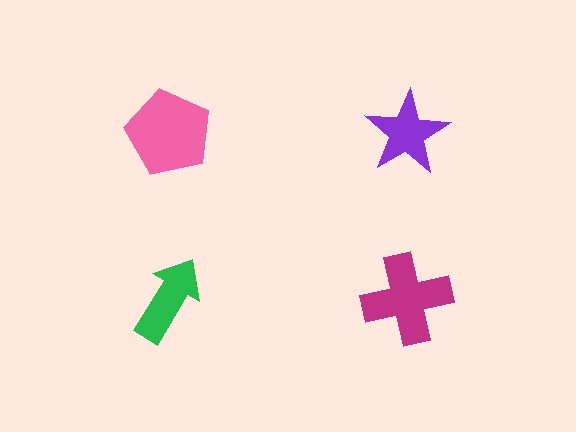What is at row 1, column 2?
A purple star.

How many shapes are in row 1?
2 shapes.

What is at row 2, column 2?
A magenta cross.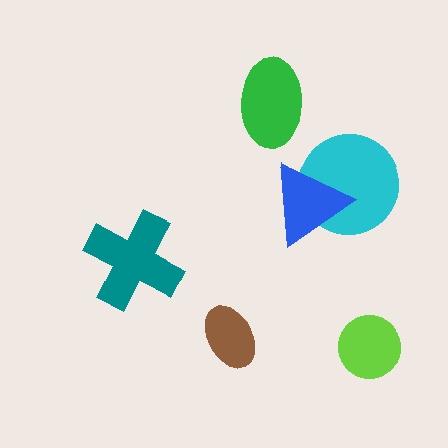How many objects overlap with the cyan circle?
1 object overlaps with the cyan circle.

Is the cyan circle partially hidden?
Yes, it is partially covered by another shape.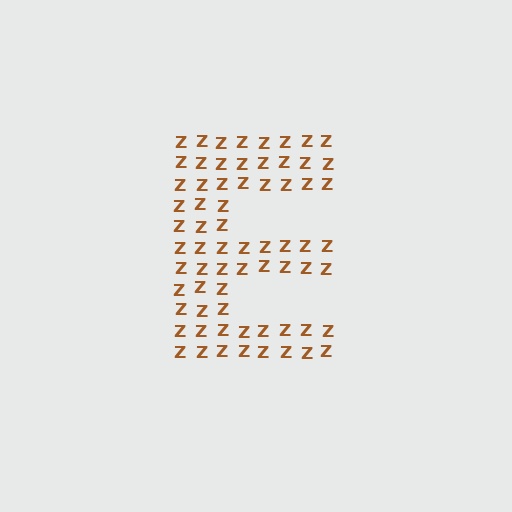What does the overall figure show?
The overall figure shows the letter E.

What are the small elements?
The small elements are letter Z's.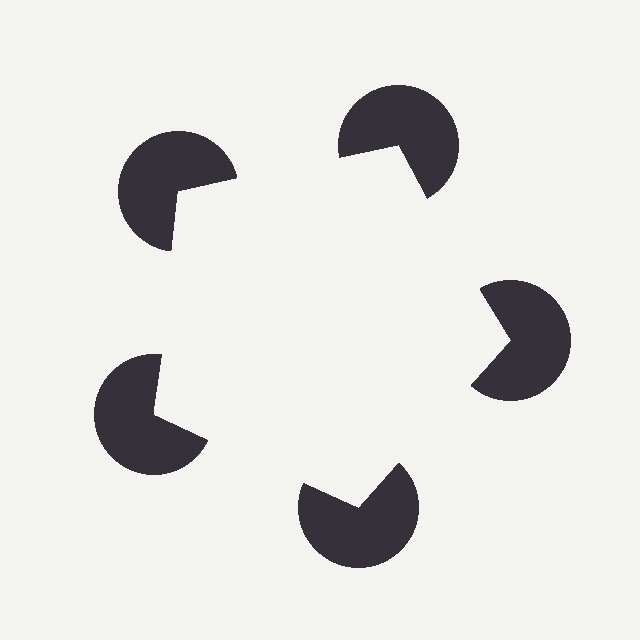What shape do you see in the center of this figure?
An illusory pentagon — its edges are inferred from the aligned wedge cuts in the pac-man discs, not physically drawn.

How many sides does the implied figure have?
5 sides.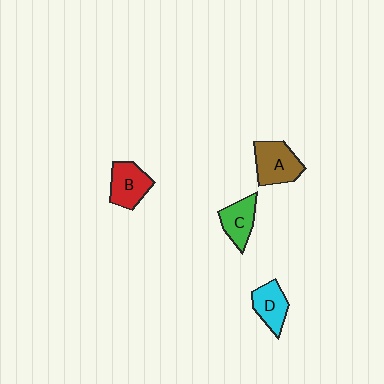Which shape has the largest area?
Shape A (brown).